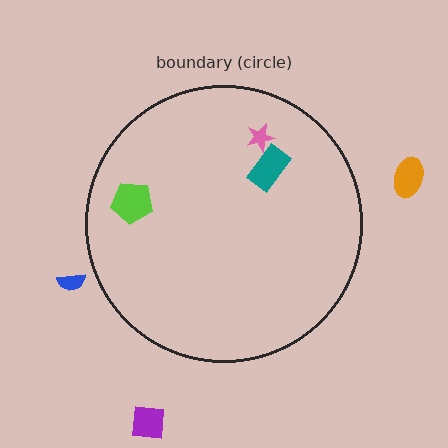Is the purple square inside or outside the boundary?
Outside.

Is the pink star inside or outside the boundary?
Inside.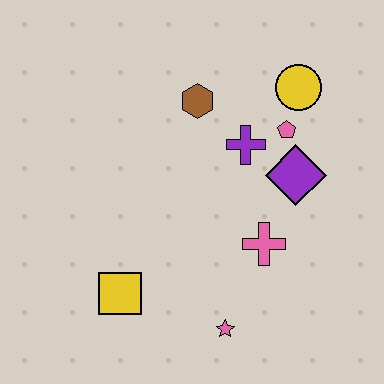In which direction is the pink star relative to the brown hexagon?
The pink star is below the brown hexagon.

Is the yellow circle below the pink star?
No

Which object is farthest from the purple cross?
The yellow square is farthest from the purple cross.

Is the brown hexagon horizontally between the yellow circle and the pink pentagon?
No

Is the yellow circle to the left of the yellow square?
No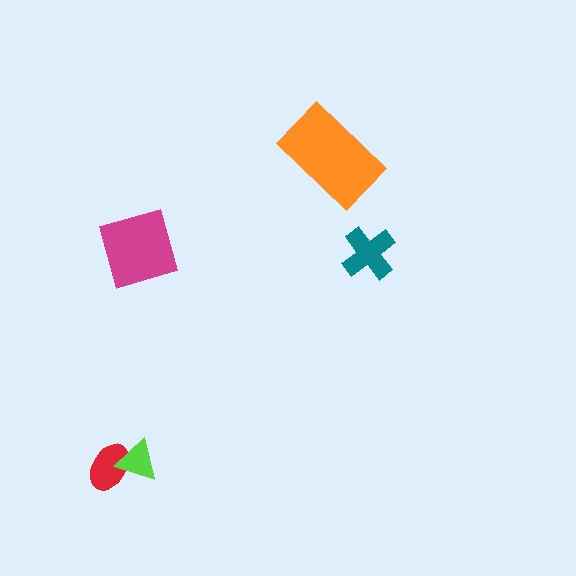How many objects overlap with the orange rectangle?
0 objects overlap with the orange rectangle.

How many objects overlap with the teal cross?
0 objects overlap with the teal cross.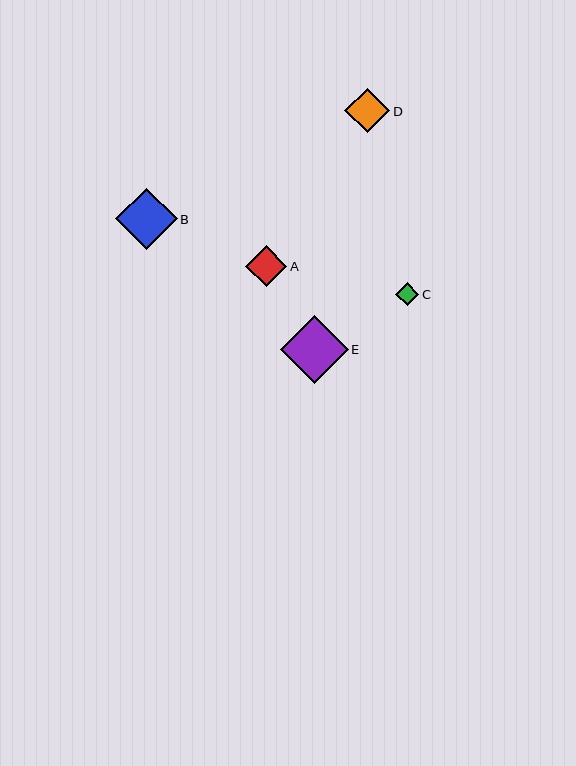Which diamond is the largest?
Diamond E is the largest with a size of approximately 68 pixels.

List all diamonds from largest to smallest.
From largest to smallest: E, B, D, A, C.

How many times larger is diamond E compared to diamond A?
Diamond E is approximately 1.7 times the size of diamond A.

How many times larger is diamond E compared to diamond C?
Diamond E is approximately 2.9 times the size of diamond C.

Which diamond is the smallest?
Diamond C is the smallest with a size of approximately 23 pixels.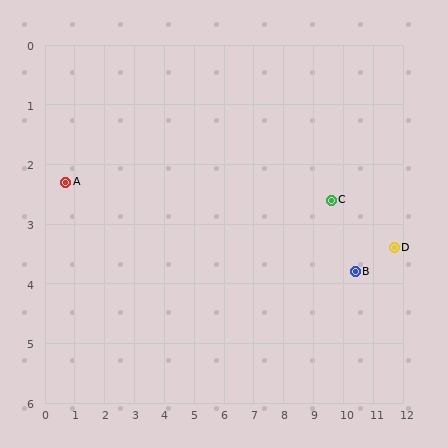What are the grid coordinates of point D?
Point D is at approximately (11.7, 3.4).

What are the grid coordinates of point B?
Point B is at approximately (10.4, 3.8).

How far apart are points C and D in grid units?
Points C and D are about 2.2 grid units apart.